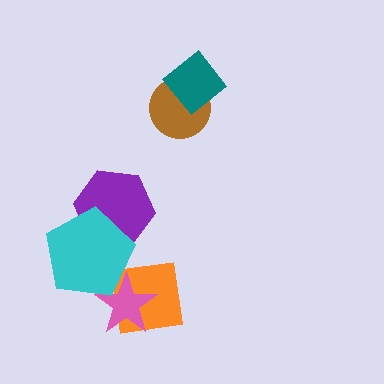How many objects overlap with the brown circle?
1 object overlaps with the brown circle.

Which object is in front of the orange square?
The pink star is in front of the orange square.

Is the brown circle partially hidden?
Yes, it is partially covered by another shape.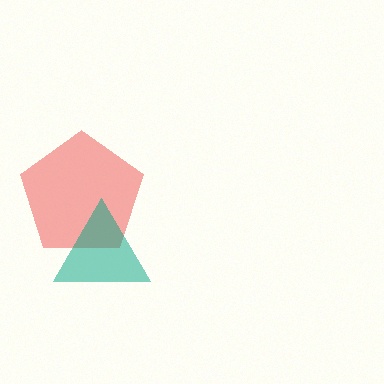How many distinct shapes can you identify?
There are 2 distinct shapes: a red pentagon, a teal triangle.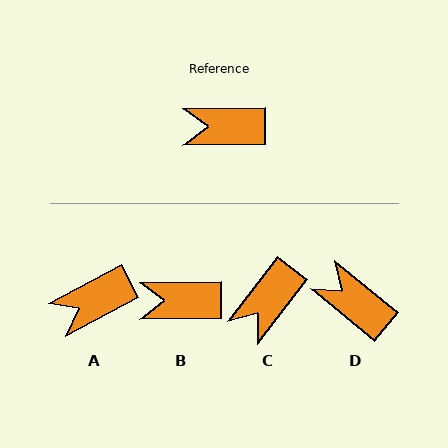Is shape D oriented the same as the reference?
No, it is off by about 40 degrees.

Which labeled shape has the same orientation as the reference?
B.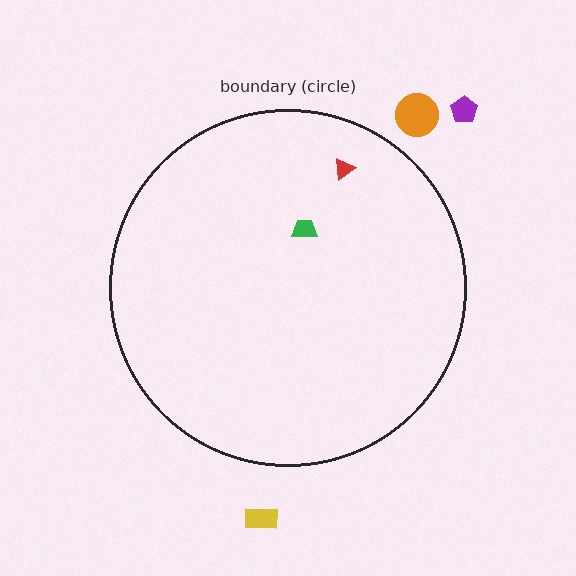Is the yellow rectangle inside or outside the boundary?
Outside.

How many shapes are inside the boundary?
2 inside, 3 outside.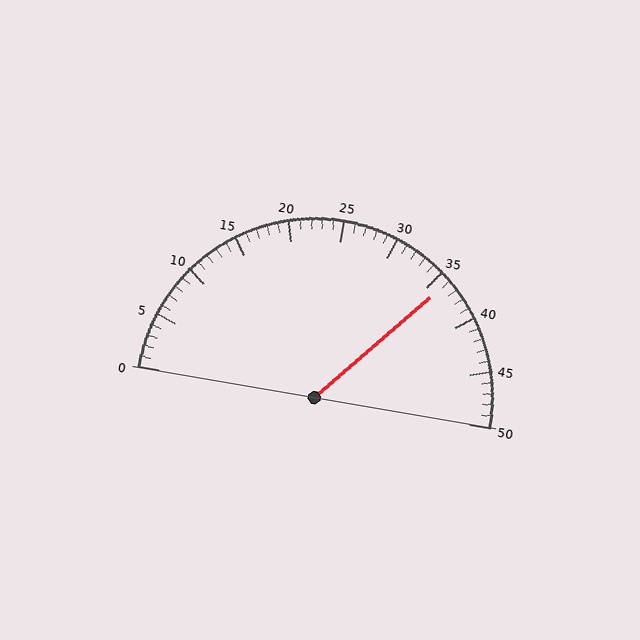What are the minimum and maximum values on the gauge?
The gauge ranges from 0 to 50.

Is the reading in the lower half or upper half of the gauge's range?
The reading is in the upper half of the range (0 to 50).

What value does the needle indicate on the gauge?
The needle indicates approximately 36.